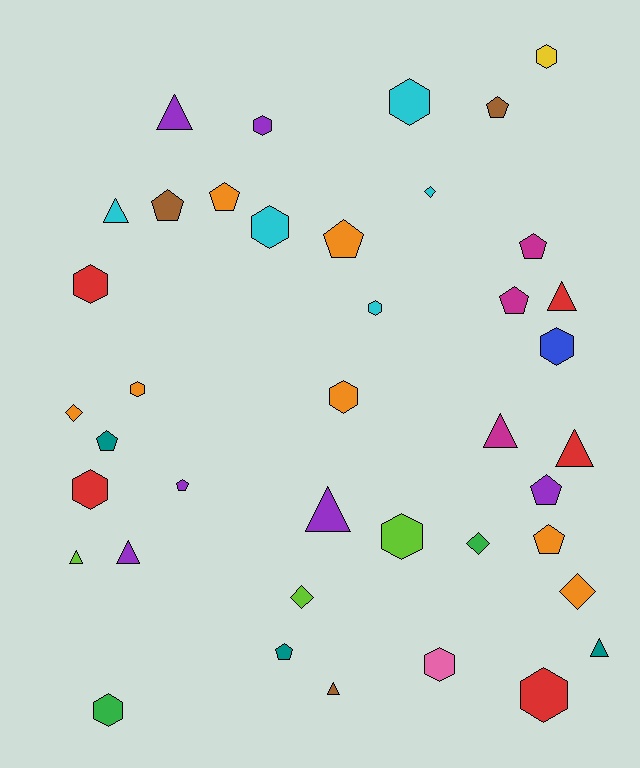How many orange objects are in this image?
There are 7 orange objects.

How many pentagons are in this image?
There are 11 pentagons.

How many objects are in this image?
There are 40 objects.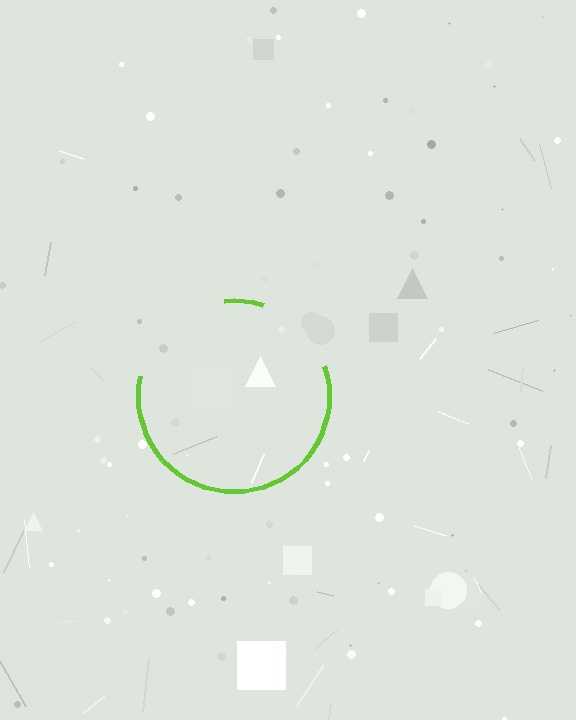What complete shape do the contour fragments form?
The contour fragments form a circle.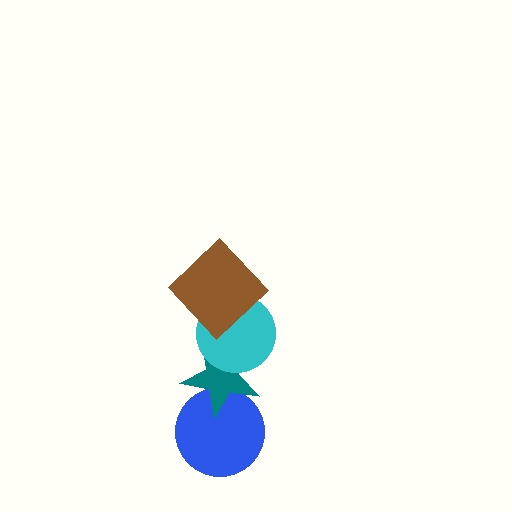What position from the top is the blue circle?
The blue circle is 4th from the top.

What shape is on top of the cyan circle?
The brown diamond is on top of the cyan circle.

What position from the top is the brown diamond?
The brown diamond is 1st from the top.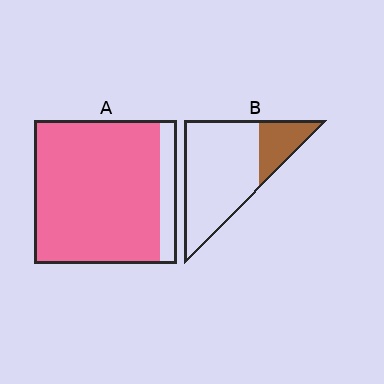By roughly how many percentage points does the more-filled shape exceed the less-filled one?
By roughly 65 percentage points (A over B).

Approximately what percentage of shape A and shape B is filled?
A is approximately 90% and B is approximately 25%.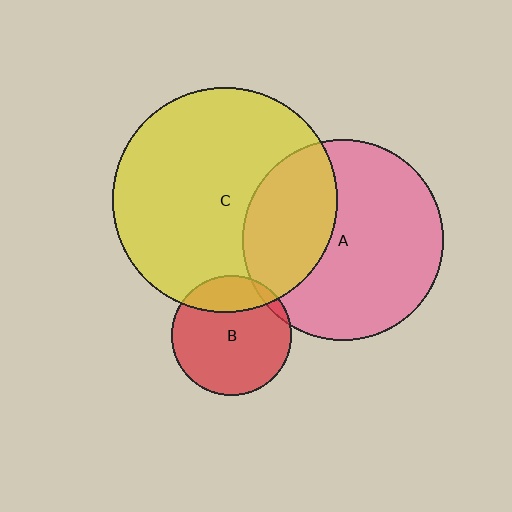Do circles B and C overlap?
Yes.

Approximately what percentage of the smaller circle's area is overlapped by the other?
Approximately 20%.